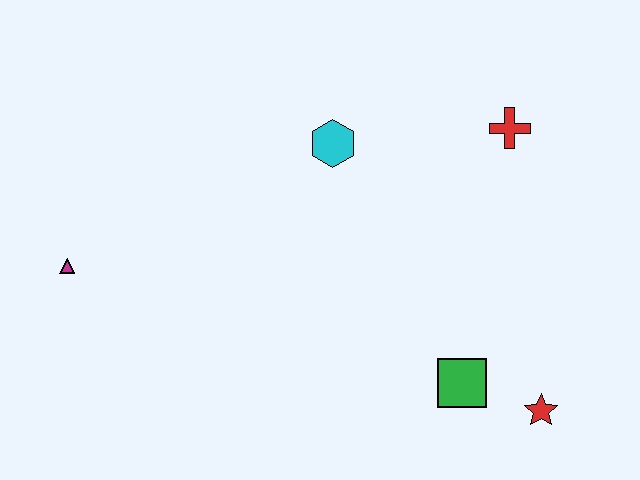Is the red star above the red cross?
No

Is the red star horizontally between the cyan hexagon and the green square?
No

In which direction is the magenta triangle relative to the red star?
The magenta triangle is to the left of the red star.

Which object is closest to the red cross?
The cyan hexagon is closest to the red cross.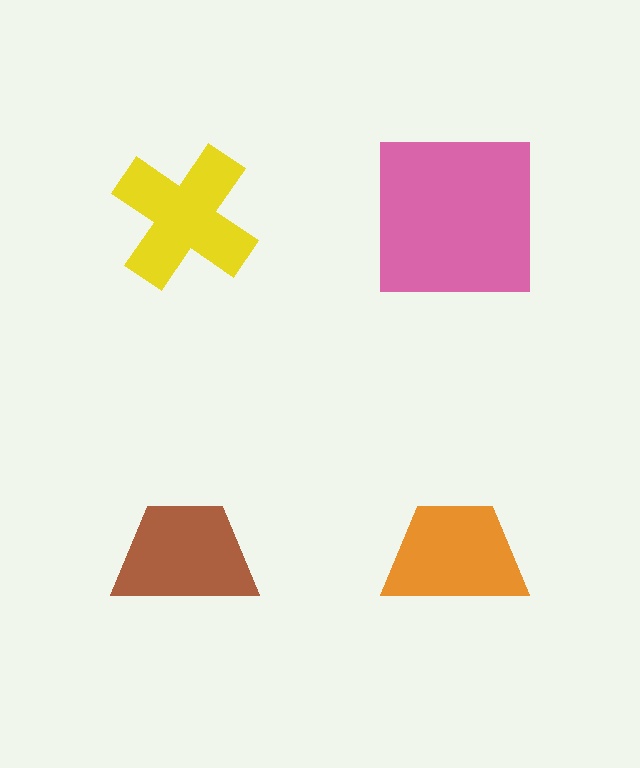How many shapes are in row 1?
2 shapes.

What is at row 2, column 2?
An orange trapezoid.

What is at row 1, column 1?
A yellow cross.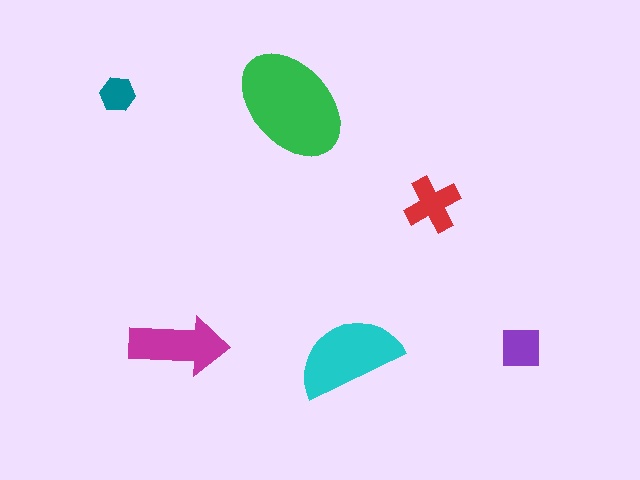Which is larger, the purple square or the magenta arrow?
The magenta arrow.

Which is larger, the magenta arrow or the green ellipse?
The green ellipse.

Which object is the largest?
The green ellipse.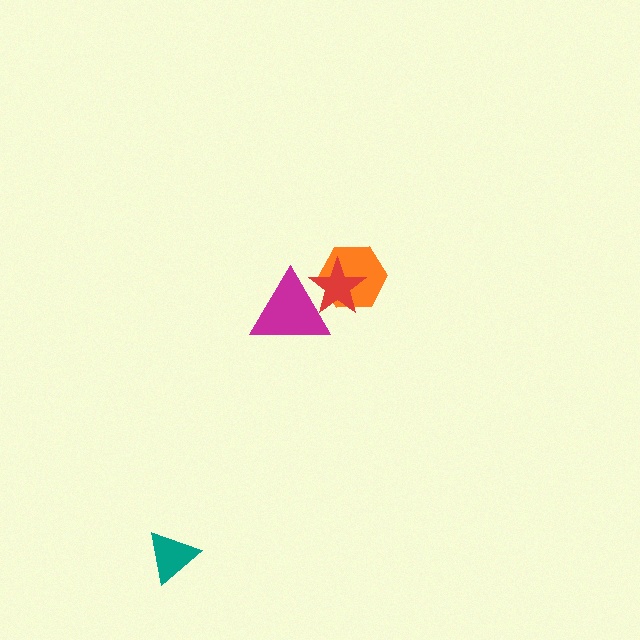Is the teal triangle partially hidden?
No, no other shape covers it.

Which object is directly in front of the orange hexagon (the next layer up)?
The red star is directly in front of the orange hexagon.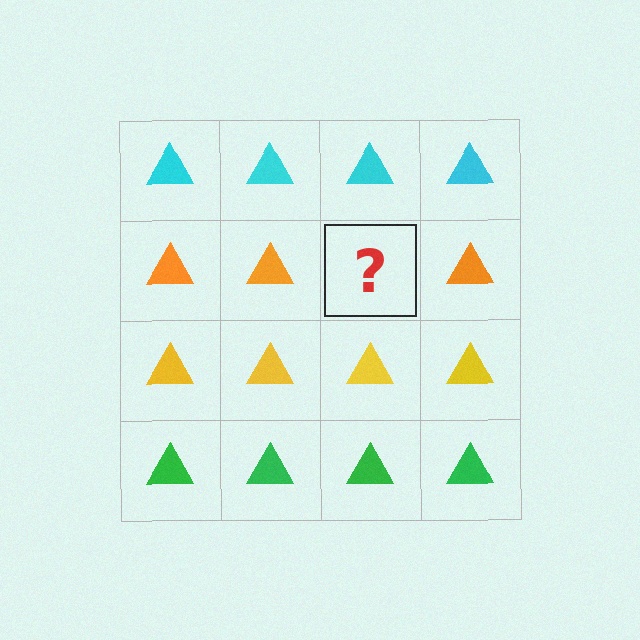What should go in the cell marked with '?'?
The missing cell should contain an orange triangle.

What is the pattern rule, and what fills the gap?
The rule is that each row has a consistent color. The gap should be filled with an orange triangle.